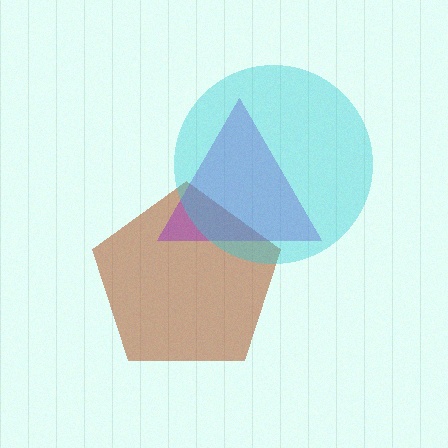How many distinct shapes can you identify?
There are 3 distinct shapes: a brown pentagon, a purple triangle, a cyan circle.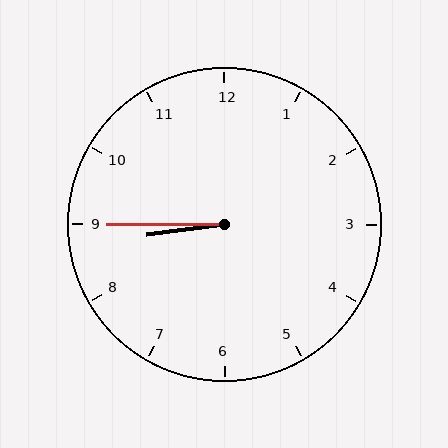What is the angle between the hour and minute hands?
Approximately 8 degrees.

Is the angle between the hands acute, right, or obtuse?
It is acute.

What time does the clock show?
8:45.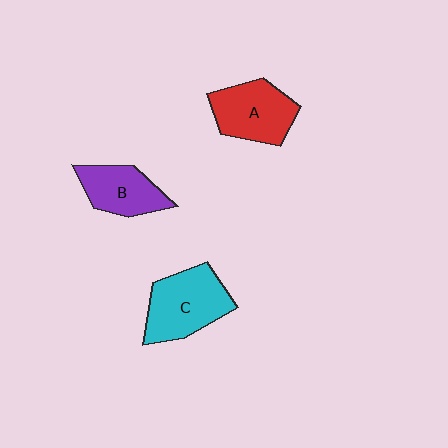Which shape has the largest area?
Shape C (cyan).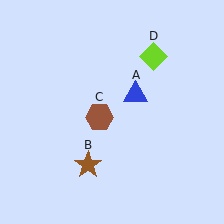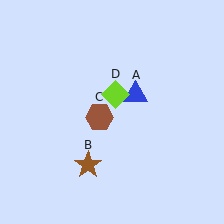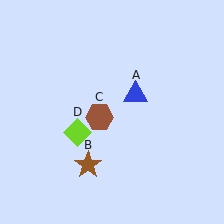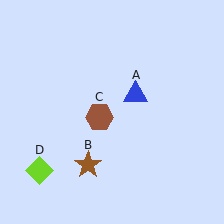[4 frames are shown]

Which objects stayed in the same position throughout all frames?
Blue triangle (object A) and brown star (object B) and brown hexagon (object C) remained stationary.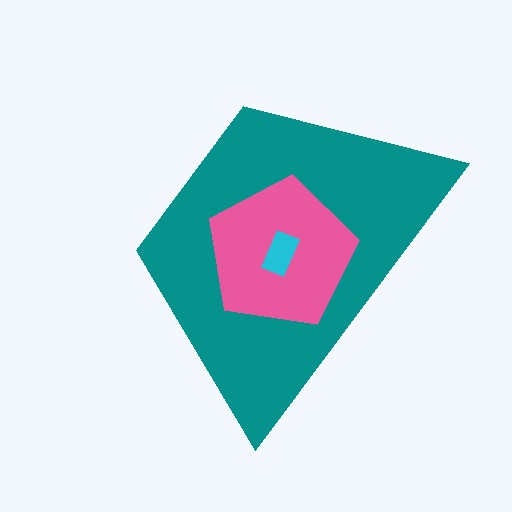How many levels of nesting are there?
3.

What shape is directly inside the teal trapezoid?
The pink pentagon.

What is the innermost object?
The cyan rectangle.